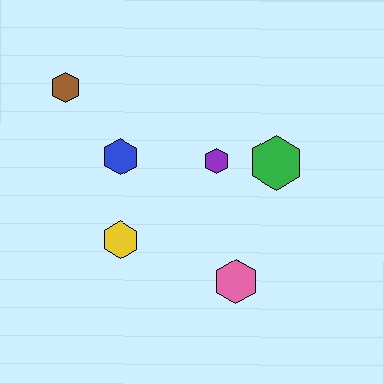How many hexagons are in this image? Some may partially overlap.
There are 6 hexagons.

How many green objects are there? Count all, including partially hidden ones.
There is 1 green object.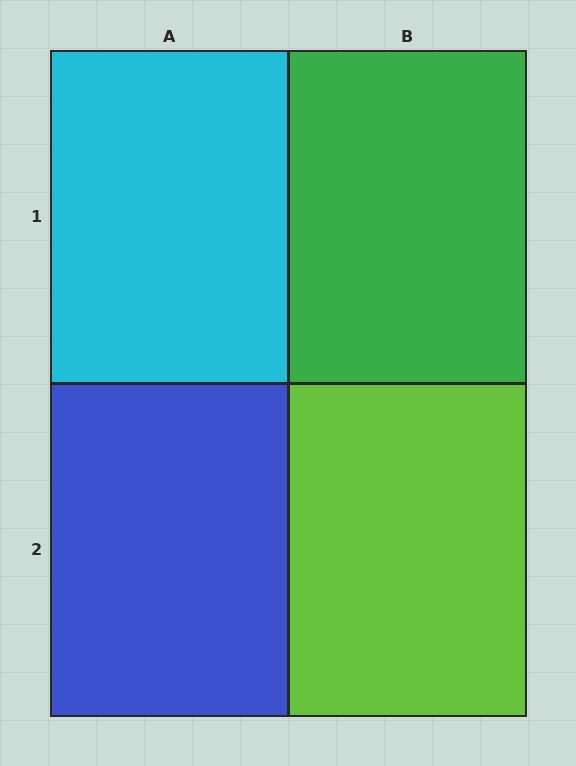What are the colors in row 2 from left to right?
Blue, lime.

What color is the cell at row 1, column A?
Cyan.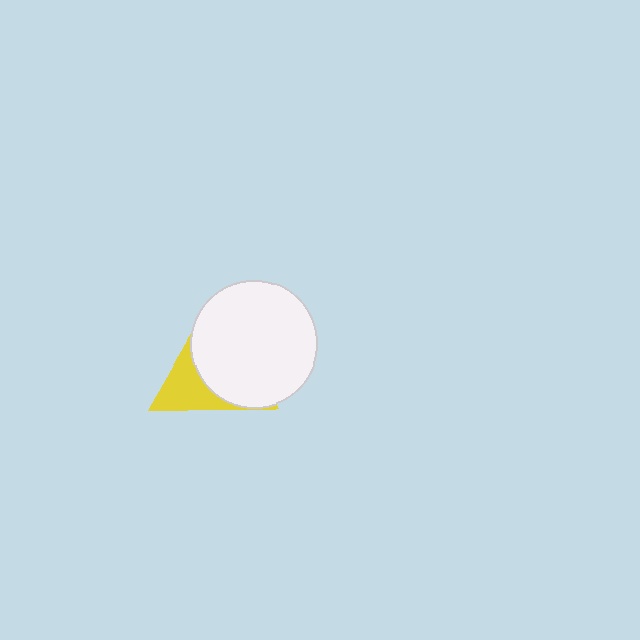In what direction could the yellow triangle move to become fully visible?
The yellow triangle could move left. That would shift it out from behind the white circle entirely.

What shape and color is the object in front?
The object in front is a white circle.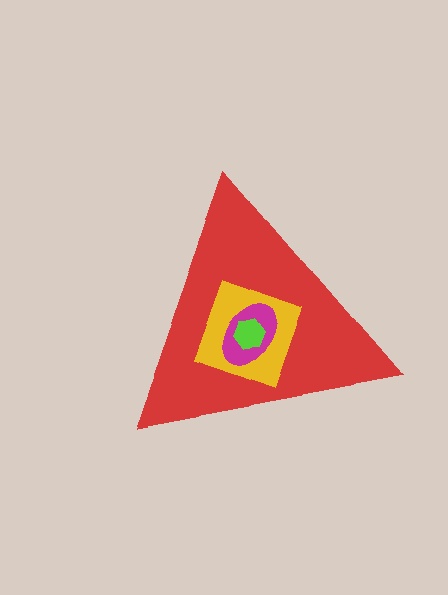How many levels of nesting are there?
4.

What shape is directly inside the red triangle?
The yellow diamond.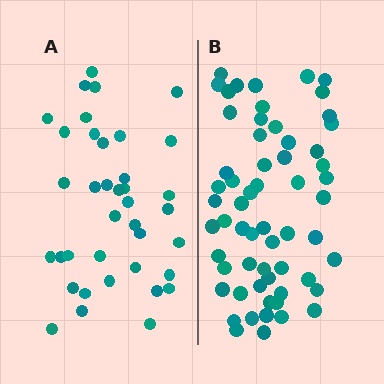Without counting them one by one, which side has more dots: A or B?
Region B (the right region) has more dots.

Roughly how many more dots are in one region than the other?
Region B has approximately 20 more dots than region A.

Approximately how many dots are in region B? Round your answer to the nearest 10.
About 60 dots.